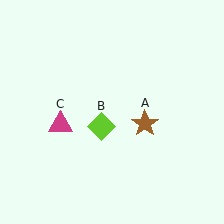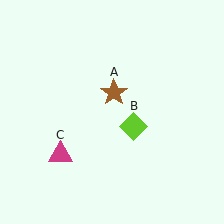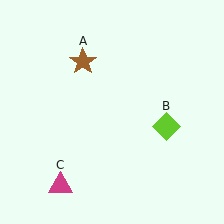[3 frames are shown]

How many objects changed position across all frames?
3 objects changed position: brown star (object A), lime diamond (object B), magenta triangle (object C).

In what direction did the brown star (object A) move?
The brown star (object A) moved up and to the left.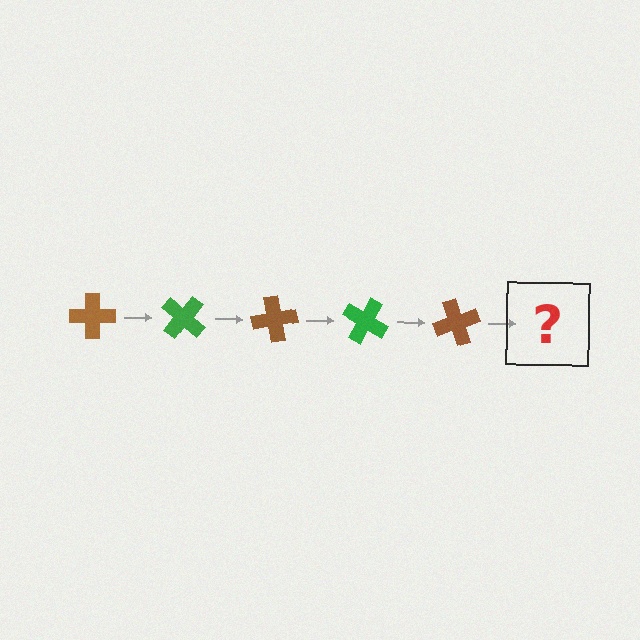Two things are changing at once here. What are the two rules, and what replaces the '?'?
The two rules are that it rotates 40 degrees each step and the color cycles through brown and green. The '?' should be a green cross, rotated 200 degrees from the start.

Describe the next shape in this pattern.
It should be a green cross, rotated 200 degrees from the start.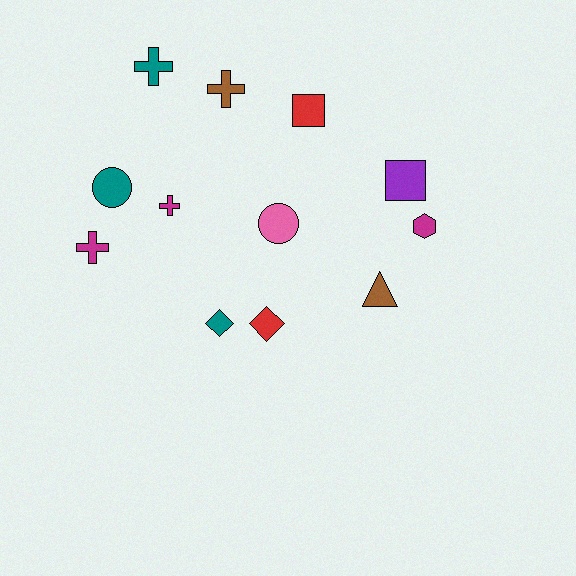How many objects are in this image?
There are 12 objects.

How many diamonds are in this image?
There are 2 diamonds.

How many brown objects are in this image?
There are 2 brown objects.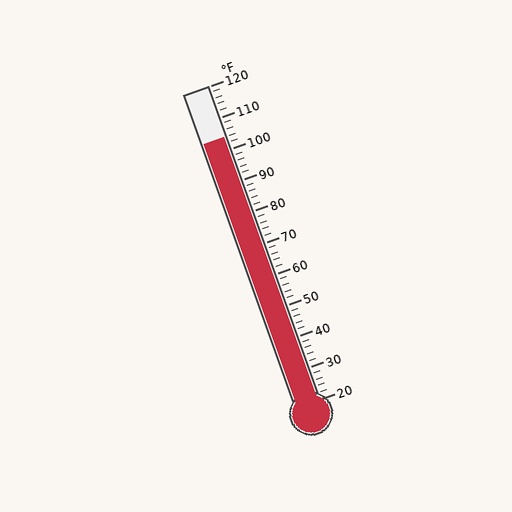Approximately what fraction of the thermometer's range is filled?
The thermometer is filled to approximately 85% of its range.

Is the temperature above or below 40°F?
The temperature is above 40°F.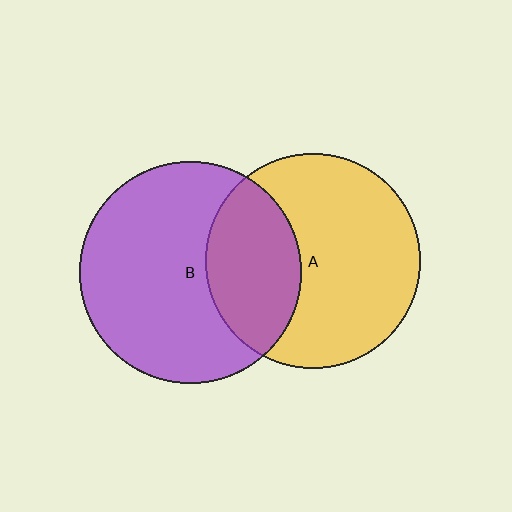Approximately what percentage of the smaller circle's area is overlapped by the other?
Approximately 35%.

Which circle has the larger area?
Circle B (purple).